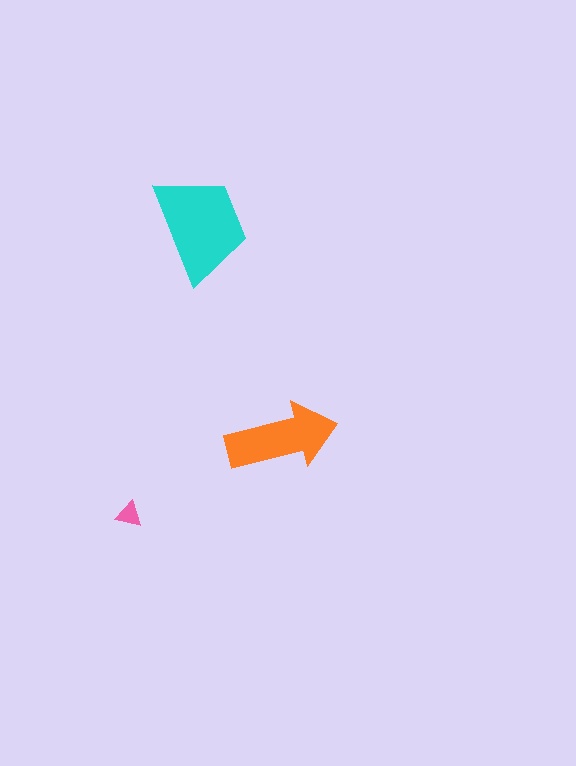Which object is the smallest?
The pink triangle.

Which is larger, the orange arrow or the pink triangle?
The orange arrow.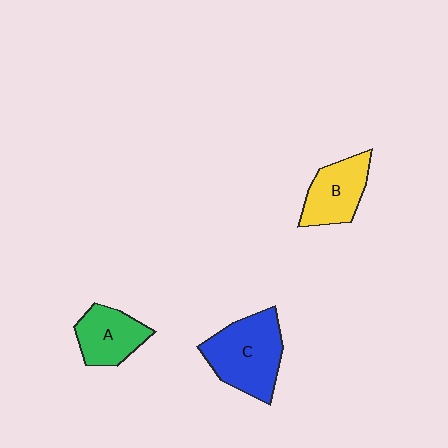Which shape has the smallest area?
Shape A (green).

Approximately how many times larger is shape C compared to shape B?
Approximately 1.4 times.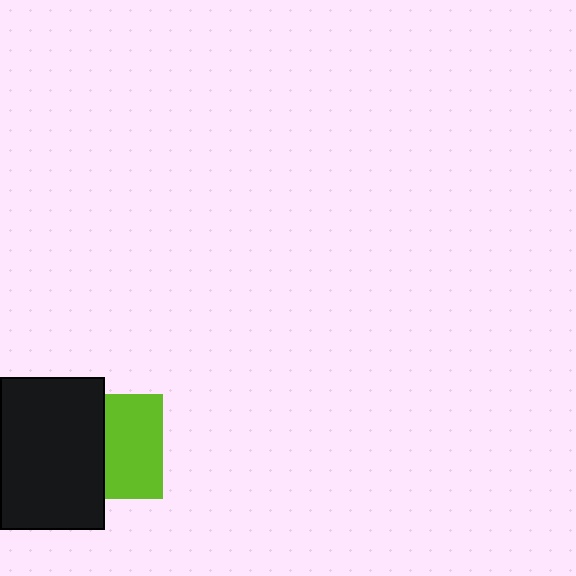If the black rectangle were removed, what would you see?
You would see the complete lime square.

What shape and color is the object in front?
The object in front is a black rectangle.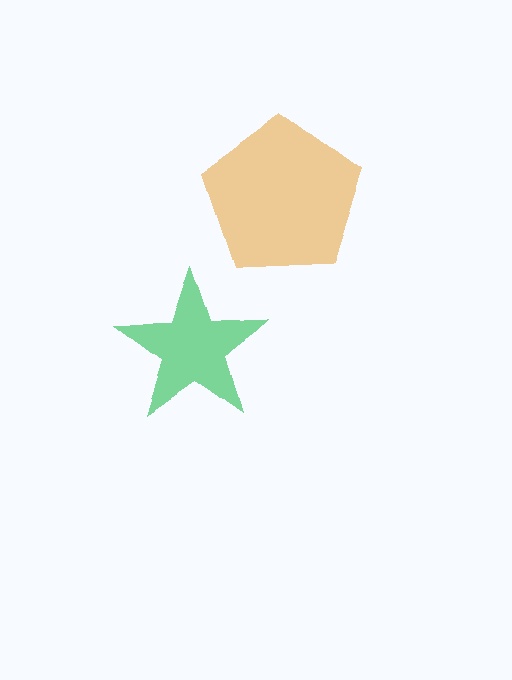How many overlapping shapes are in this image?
There are 2 overlapping shapes in the image.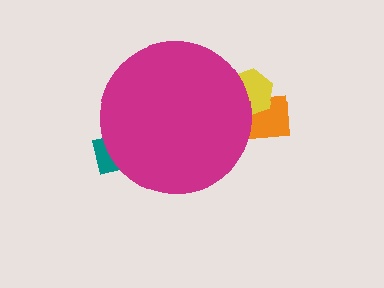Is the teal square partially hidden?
Yes, the teal square is partially hidden behind the magenta circle.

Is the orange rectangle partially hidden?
Yes, the orange rectangle is partially hidden behind the magenta circle.